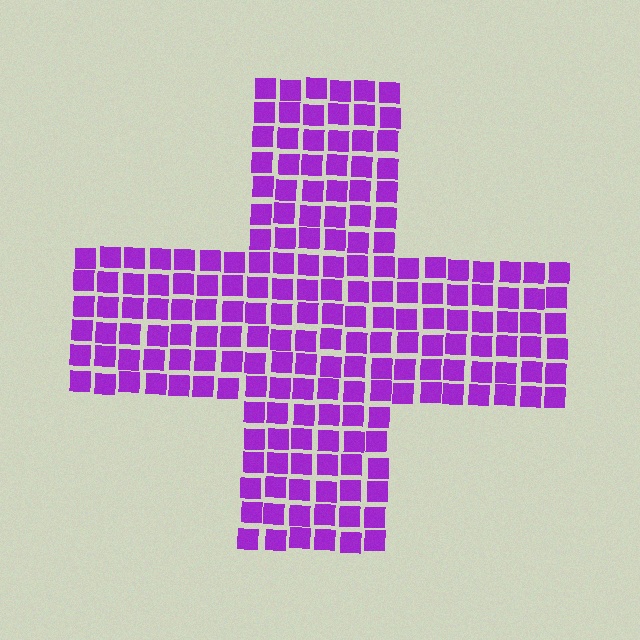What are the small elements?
The small elements are squares.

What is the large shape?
The large shape is a cross.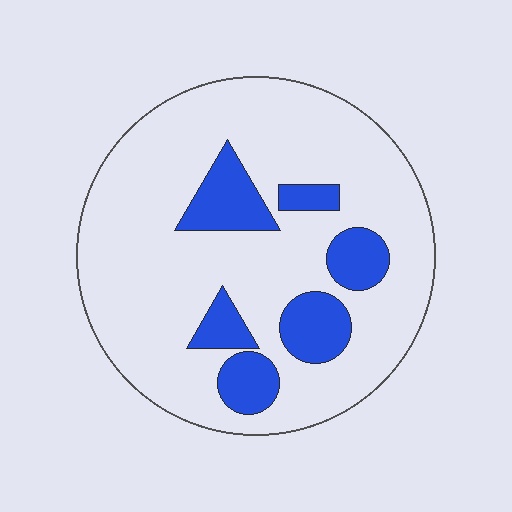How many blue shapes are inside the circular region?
6.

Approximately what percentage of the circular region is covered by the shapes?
Approximately 20%.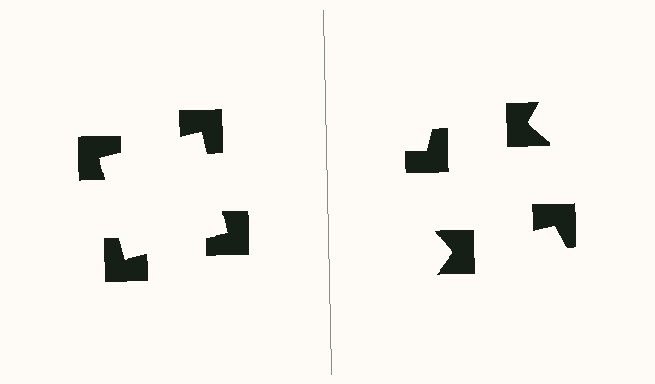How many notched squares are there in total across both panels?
8 — 4 on each side.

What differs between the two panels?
The notched squares are positioned identically on both sides; only the wedge orientations differ. On the left they align to a square; on the right they are misaligned.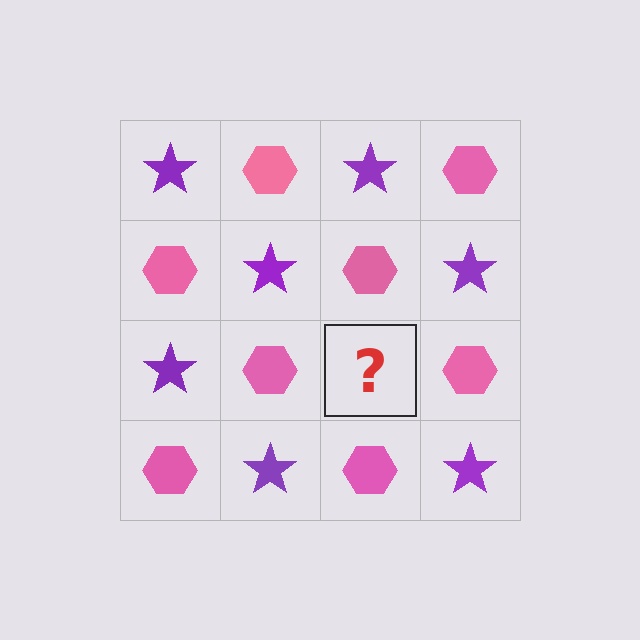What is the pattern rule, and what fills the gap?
The rule is that it alternates purple star and pink hexagon in a checkerboard pattern. The gap should be filled with a purple star.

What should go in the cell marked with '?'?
The missing cell should contain a purple star.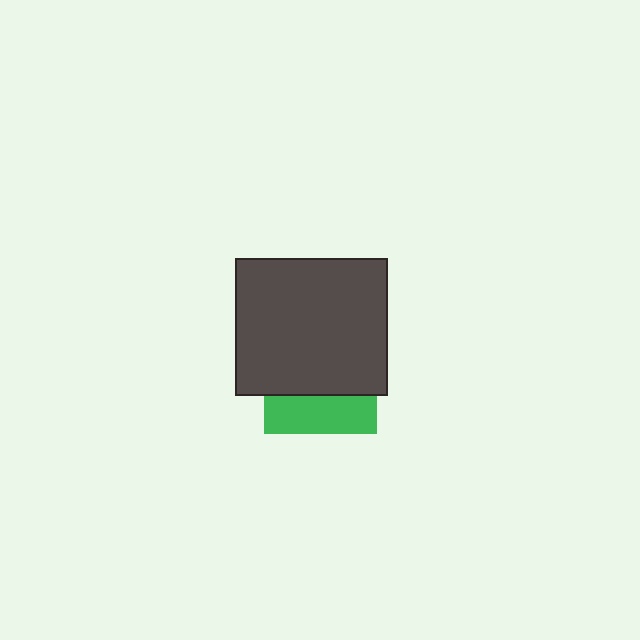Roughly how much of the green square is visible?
A small part of it is visible (roughly 34%).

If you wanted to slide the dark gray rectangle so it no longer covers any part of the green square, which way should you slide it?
Slide it up — that is the most direct way to separate the two shapes.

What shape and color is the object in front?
The object in front is a dark gray rectangle.